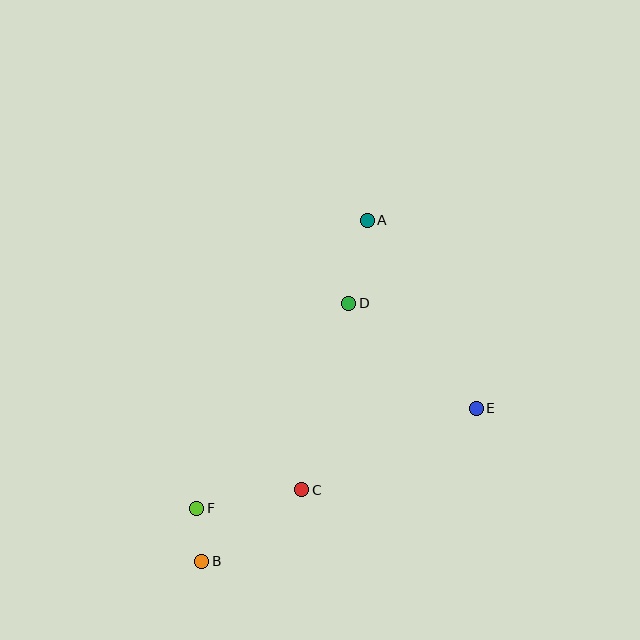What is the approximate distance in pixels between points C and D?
The distance between C and D is approximately 192 pixels.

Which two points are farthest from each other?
Points A and B are farthest from each other.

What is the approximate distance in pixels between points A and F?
The distance between A and F is approximately 335 pixels.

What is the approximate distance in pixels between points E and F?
The distance between E and F is approximately 297 pixels.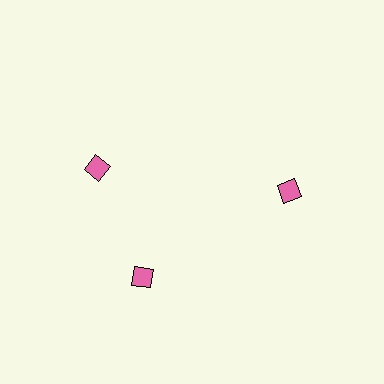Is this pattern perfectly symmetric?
No. The 3 pink diamonds are arranged in a ring, but one element near the 11 o'clock position is rotated out of alignment along the ring, breaking the 3-fold rotational symmetry.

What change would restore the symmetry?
The symmetry would be restored by rotating it back into even spacing with its neighbors so that all 3 diamonds sit at equal angles and equal distance from the center.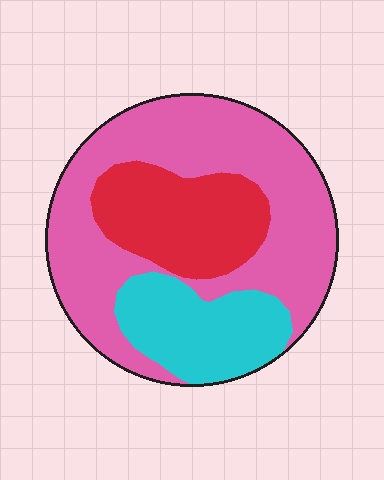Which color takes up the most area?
Pink, at roughly 55%.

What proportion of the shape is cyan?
Cyan covers 20% of the shape.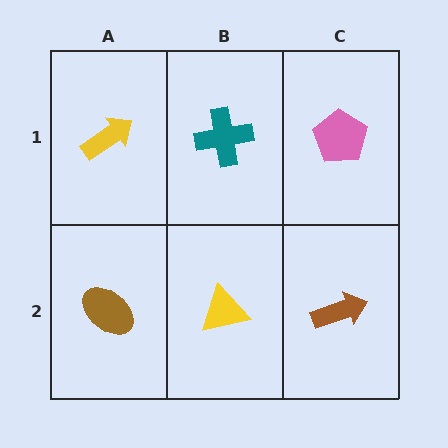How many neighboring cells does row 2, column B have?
3.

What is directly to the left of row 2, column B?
A brown ellipse.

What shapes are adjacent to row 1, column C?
A brown arrow (row 2, column C), a teal cross (row 1, column B).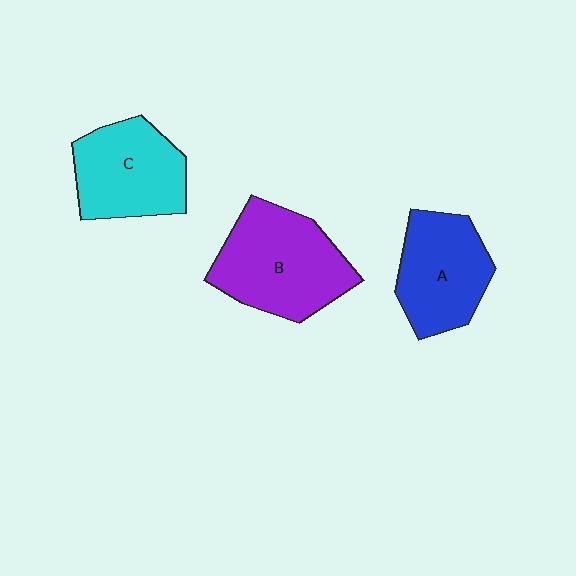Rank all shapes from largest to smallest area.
From largest to smallest: B (purple), C (cyan), A (blue).